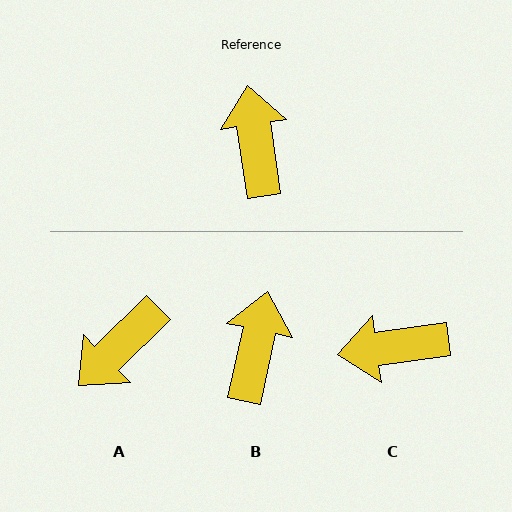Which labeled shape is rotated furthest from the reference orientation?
A, about 126 degrees away.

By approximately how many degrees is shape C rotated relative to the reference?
Approximately 89 degrees counter-clockwise.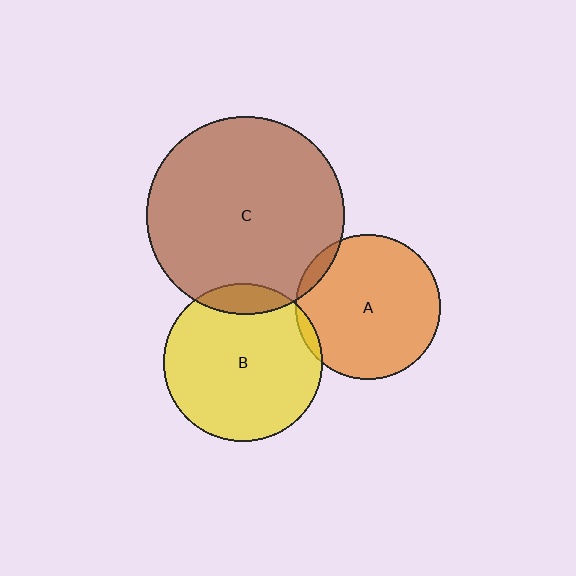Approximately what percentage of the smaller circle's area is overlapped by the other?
Approximately 10%.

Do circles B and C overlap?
Yes.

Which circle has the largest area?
Circle C (brown).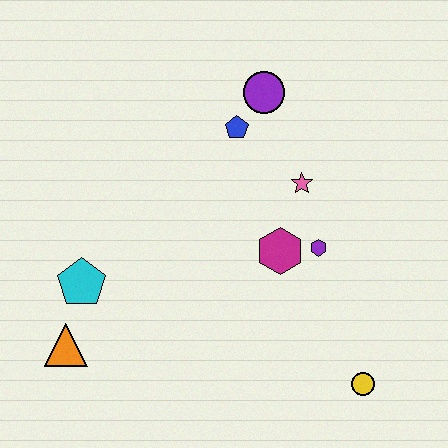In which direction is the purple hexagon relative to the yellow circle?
The purple hexagon is above the yellow circle.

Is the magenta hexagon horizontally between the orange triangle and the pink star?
Yes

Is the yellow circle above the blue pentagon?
No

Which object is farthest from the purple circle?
The orange triangle is farthest from the purple circle.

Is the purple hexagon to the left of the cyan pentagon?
No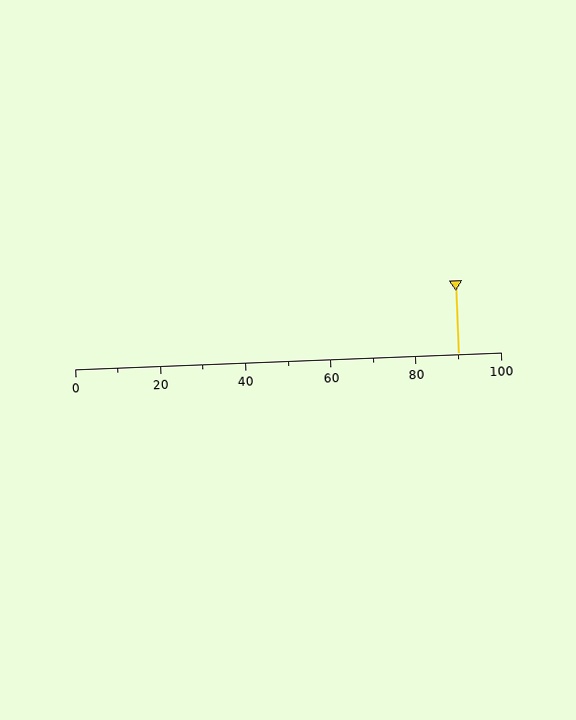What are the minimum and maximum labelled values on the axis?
The axis runs from 0 to 100.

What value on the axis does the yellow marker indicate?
The marker indicates approximately 90.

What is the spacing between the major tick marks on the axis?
The major ticks are spaced 20 apart.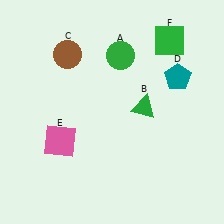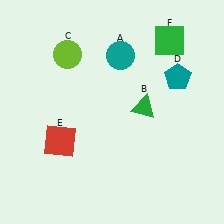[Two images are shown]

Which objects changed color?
A changed from green to teal. C changed from brown to lime. E changed from pink to red.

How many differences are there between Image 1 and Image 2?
There are 3 differences between the two images.